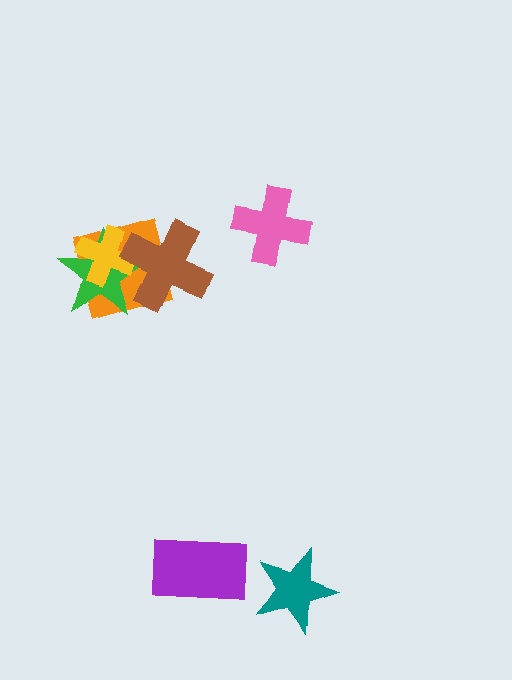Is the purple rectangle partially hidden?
No, no other shape covers it.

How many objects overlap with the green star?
3 objects overlap with the green star.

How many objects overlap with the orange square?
3 objects overlap with the orange square.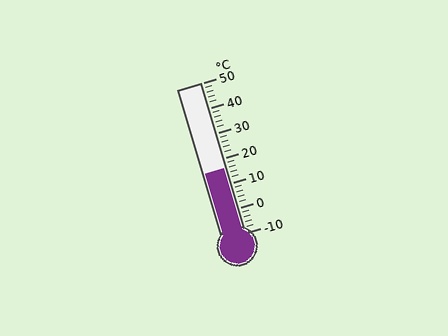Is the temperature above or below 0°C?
The temperature is above 0°C.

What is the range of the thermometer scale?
The thermometer scale ranges from -10°C to 50°C.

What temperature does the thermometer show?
The thermometer shows approximately 16°C.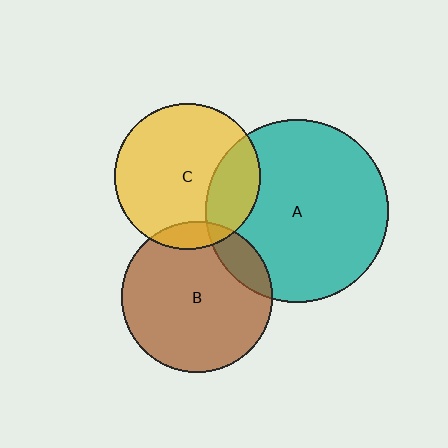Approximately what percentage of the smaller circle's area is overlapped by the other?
Approximately 15%.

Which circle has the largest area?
Circle A (teal).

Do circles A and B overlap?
Yes.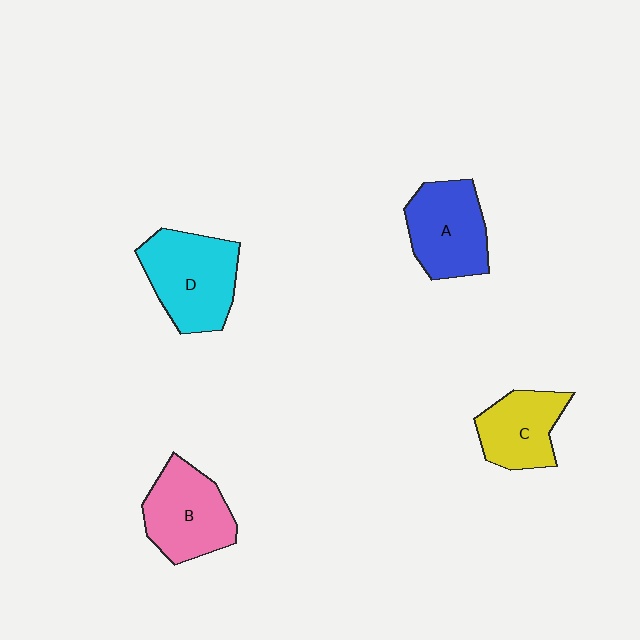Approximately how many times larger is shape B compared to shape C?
Approximately 1.2 times.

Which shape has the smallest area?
Shape C (yellow).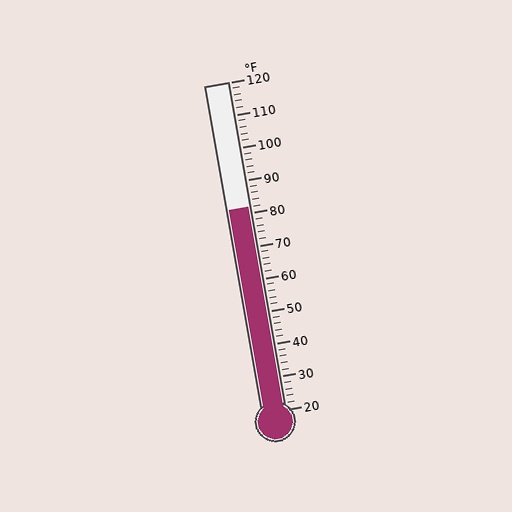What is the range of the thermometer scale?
The thermometer scale ranges from 20°F to 120°F.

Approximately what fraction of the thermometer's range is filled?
The thermometer is filled to approximately 60% of its range.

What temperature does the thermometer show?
The thermometer shows approximately 82°F.